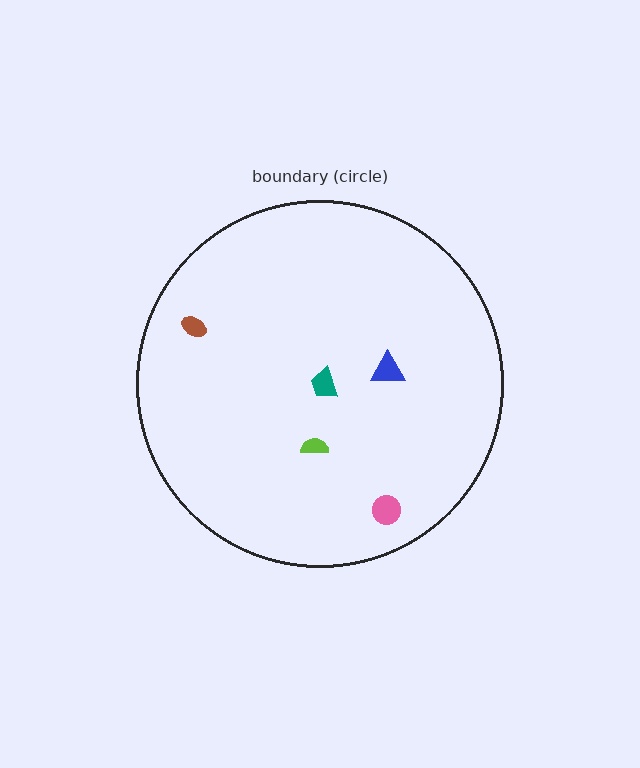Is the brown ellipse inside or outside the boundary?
Inside.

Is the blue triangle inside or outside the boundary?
Inside.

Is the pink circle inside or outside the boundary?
Inside.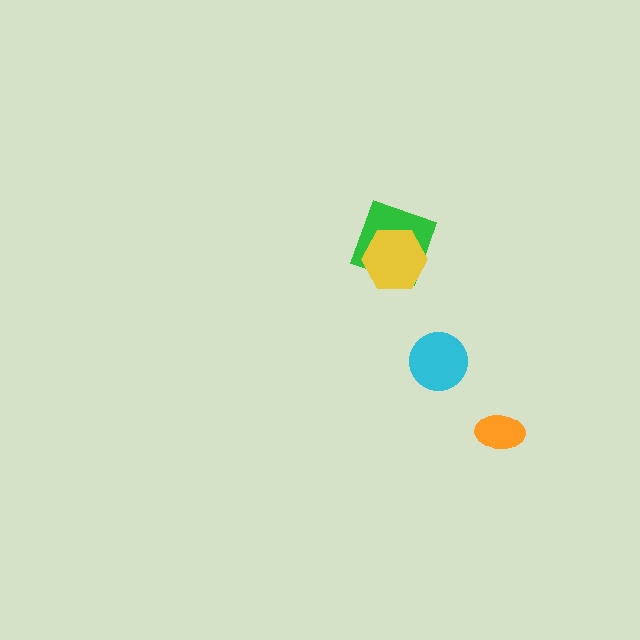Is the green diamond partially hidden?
Yes, it is partially covered by another shape.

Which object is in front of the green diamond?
The yellow hexagon is in front of the green diamond.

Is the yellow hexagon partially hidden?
No, no other shape covers it.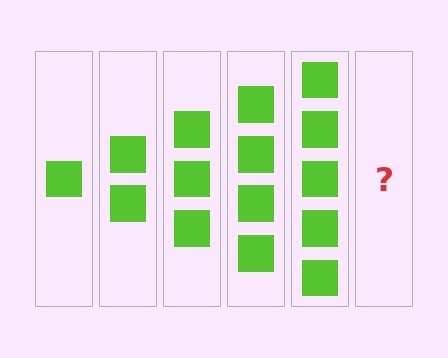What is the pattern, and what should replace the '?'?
The pattern is that each step adds one more square. The '?' should be 6 squares.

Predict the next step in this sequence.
The next step is 6 squares.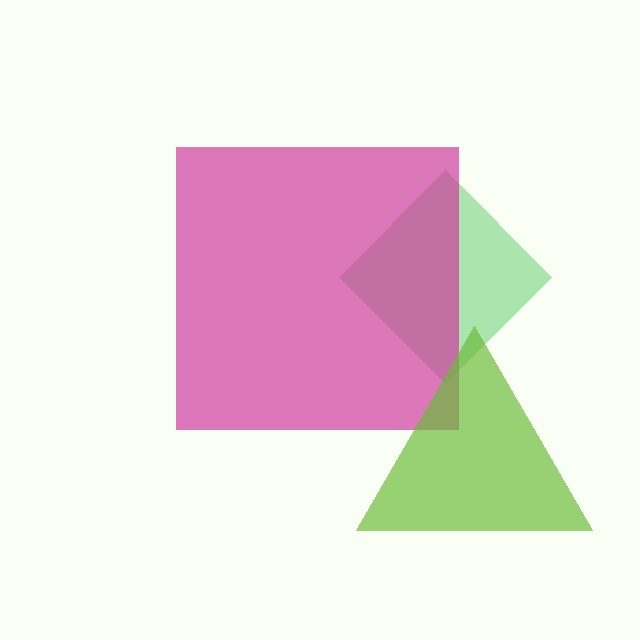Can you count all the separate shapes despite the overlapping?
Yes, there are 3 separate shapes.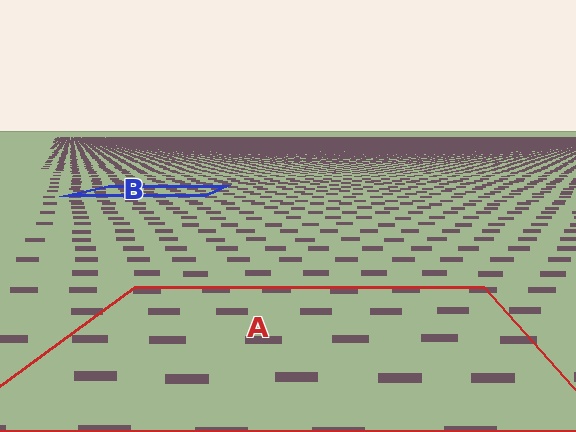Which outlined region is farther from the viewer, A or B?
Region B is farther from the viewer — the texture elements inside it appear smaller and more densely packed.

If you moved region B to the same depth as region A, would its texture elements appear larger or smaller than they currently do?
They would appear larger. At a closer depth, the same texture elements are projected at a bigger on-screen size.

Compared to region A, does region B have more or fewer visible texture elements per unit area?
Region B has more texture elements per unit area — they are packed more densely because it is farther away.